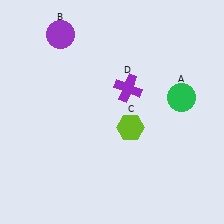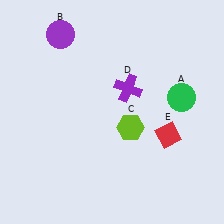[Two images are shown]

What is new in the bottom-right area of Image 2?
A red diamond (E) was added in the bottom-right area of Image 2.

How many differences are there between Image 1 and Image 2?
There is 1 difference between the two images.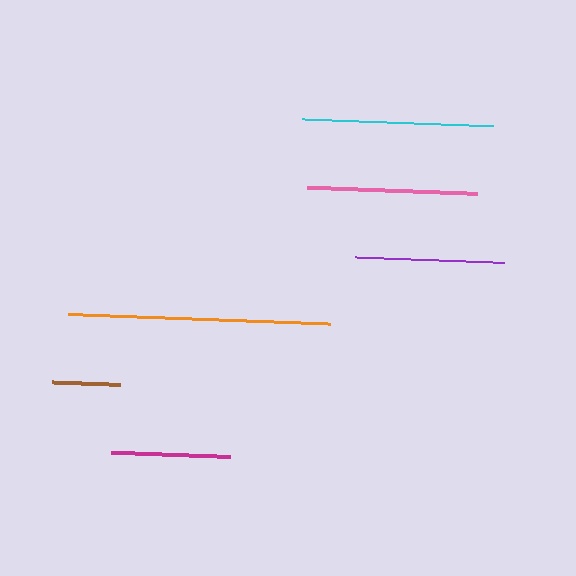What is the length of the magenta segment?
The magenta segment is approximately 119 pixels long.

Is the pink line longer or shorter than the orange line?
The orange line is longer than the pink line.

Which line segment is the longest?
The orange line is the longest at approximately 262 pixels.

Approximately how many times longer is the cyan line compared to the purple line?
The cyan line is approximately 1.3 times the length of the purple line.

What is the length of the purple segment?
The purple segment is approximately 149 pixels long.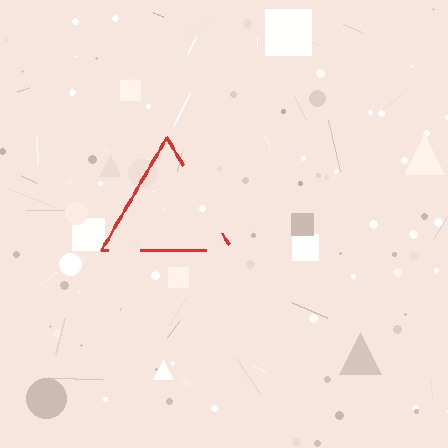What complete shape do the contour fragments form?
The contour fragments form a triangle.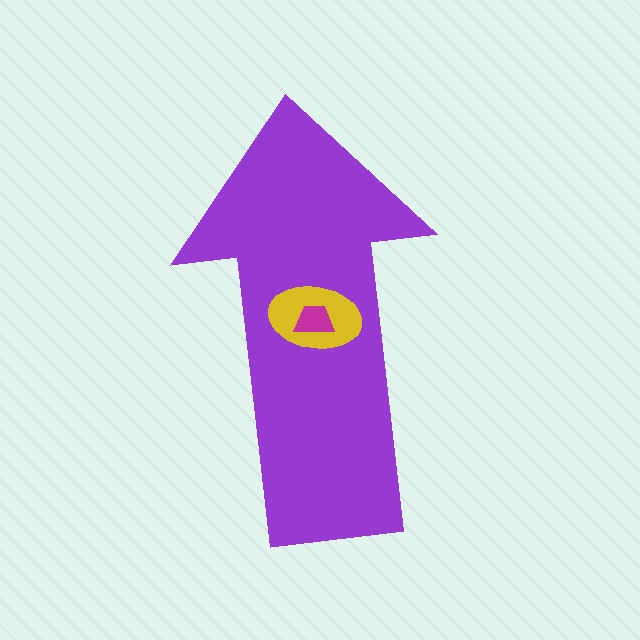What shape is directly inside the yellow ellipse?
The magenta trapezoid.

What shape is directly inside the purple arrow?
The yellow ellipse.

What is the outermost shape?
The purple arrow.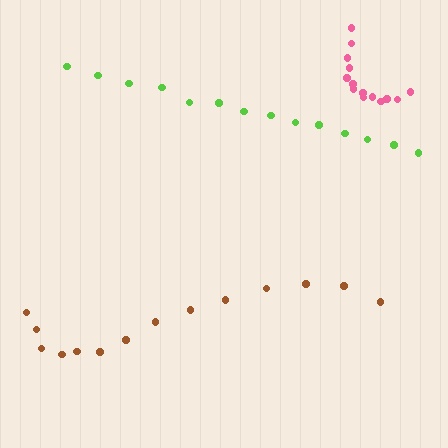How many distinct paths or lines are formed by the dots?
There are 3 distinct paths.